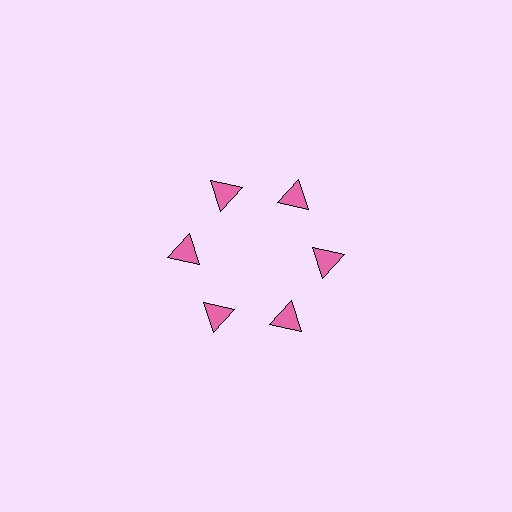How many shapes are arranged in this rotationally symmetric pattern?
There are 6 shapes, arranged in 6 groups of 1.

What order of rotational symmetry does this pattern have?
This pattern has 6-fold rotational symmetry.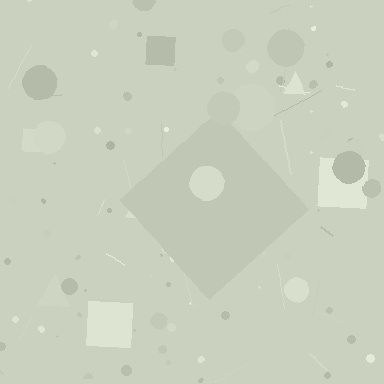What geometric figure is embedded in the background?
A diamond is embedded in the background.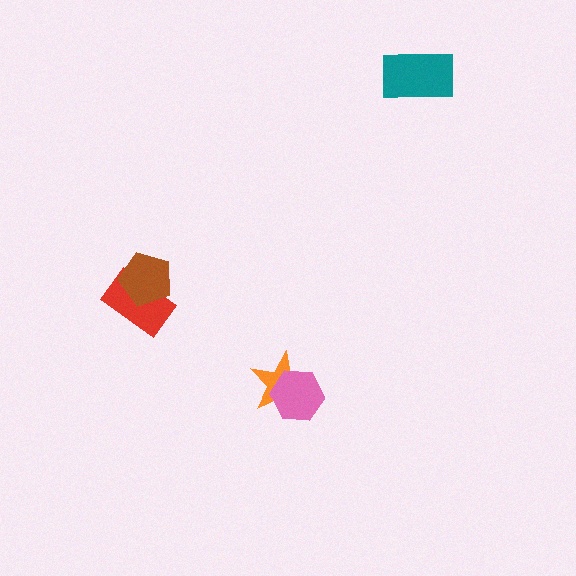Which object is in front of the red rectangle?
The brown pentagon is in front of the red rectangle.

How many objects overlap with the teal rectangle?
0 objects overlap with the teal rectangle.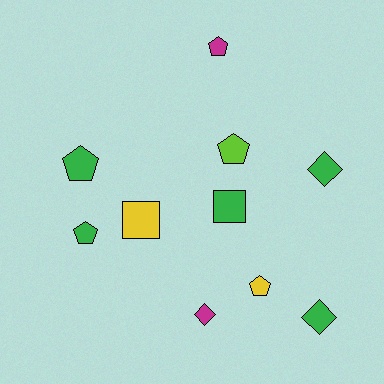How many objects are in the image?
There are 10 objects.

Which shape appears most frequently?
Pentagon, with 5 objects.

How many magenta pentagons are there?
There is 1 magenta pentagon.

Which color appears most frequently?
Green, with 5 objects.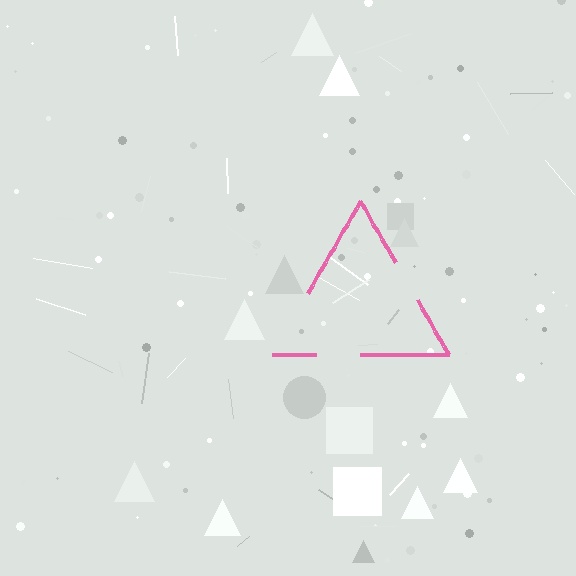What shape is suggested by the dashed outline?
The dashed outline suggests a triangle.